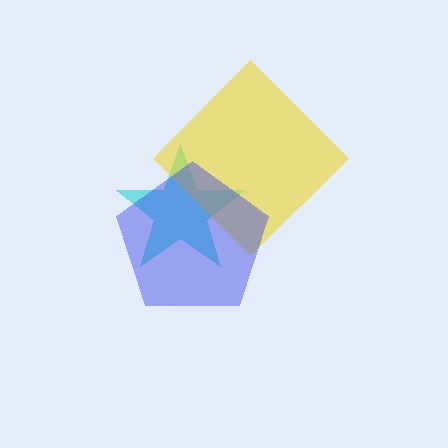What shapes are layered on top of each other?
The layered shapes are: a cyan star, a yellow diamond, a blue pentagon.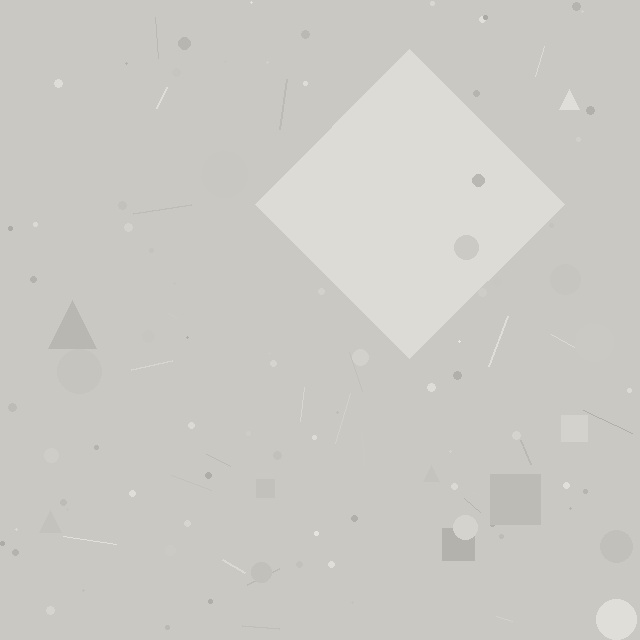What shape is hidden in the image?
A diamond is hidden in the image.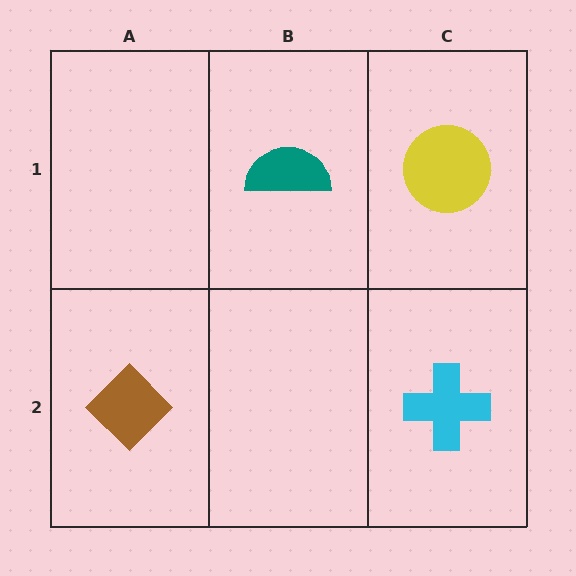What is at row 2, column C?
A cyan cross.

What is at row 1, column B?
A teal semicircle.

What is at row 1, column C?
A yellow circle.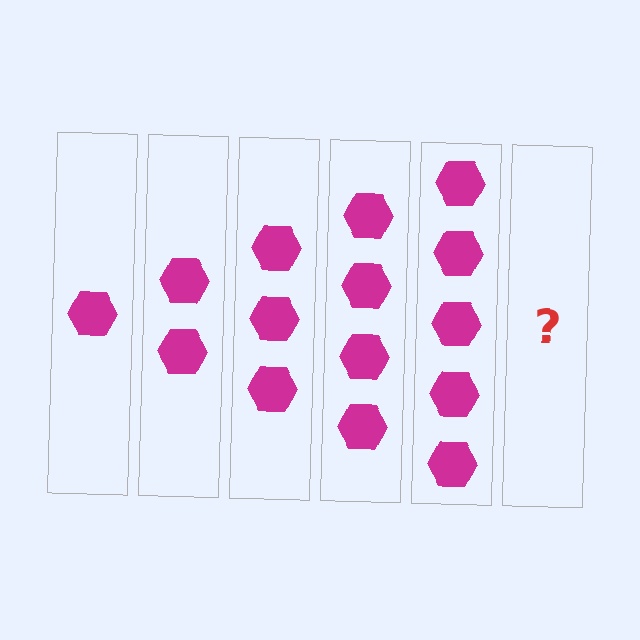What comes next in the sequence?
The next element should be 6 hexagons.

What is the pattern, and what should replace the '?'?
The pattern is that each step adds one more hexagon. The '?' should be 6 hexagons.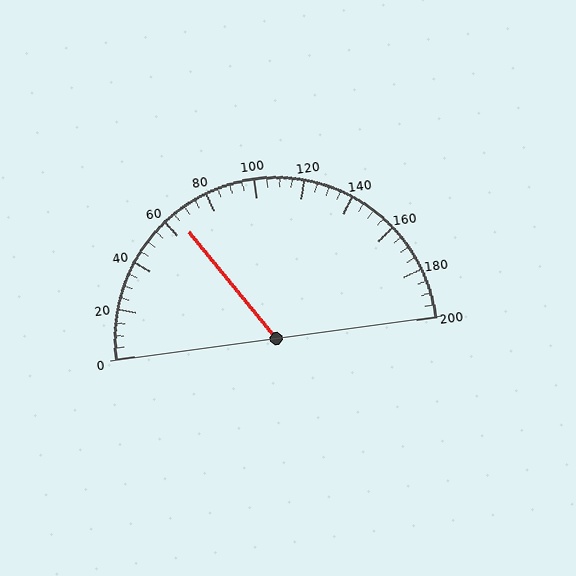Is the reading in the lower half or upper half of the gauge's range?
The reading is in the lower half of the range (0 to 200).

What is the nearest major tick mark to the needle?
The nearest major tick mark is 60.